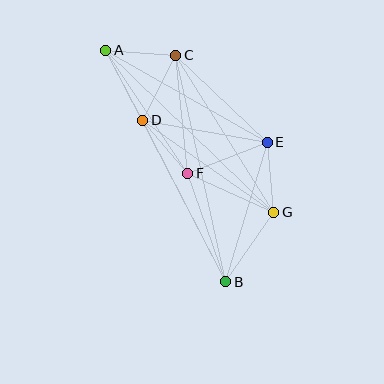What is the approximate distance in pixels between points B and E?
The distance between B and E is approximately 145 pixels.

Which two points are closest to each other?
Points D and F are closest to each other.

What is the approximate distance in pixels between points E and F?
The distance between E and F is approximately 85 pixels.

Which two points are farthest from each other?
Points A and B are farthest from each other.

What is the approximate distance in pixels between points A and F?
The distance between A and F is approximately 148 pixels.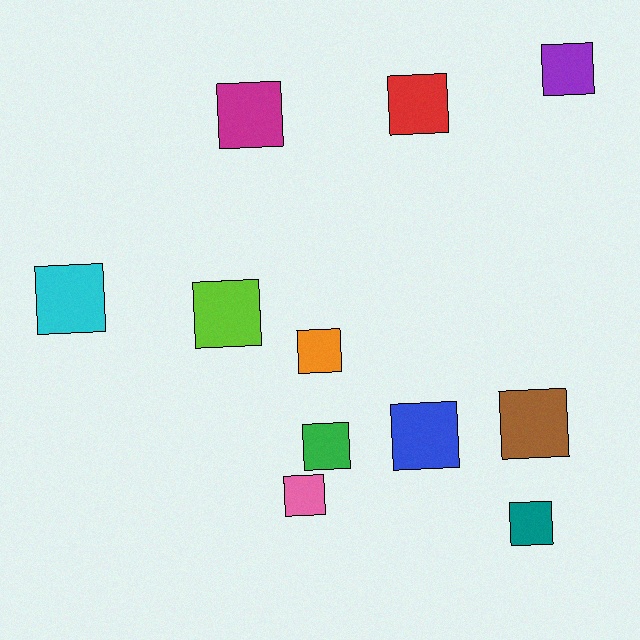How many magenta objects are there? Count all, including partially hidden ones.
There is 1 magenta object.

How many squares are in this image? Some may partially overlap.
There are 11 squares.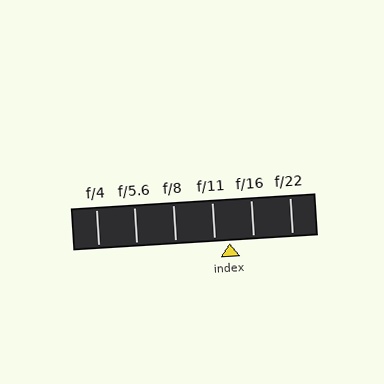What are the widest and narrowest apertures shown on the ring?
The widest aperture shown is f/4 and the narrowest is f/22.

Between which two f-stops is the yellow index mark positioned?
The index mark is between f/11 and f/16.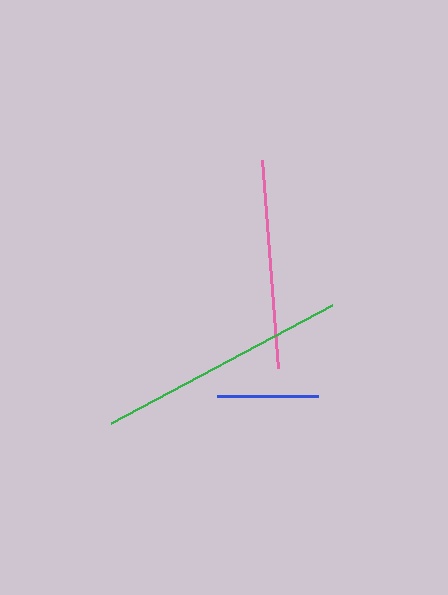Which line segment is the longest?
The green line is the longest at approximately 250 pixels.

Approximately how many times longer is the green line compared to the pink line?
The green line is approximately 1.2 times the length of the pink line.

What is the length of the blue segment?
The blue segment is approximately 101 pixels long.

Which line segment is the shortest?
The blue line is the shortest at approximately 101 pixels.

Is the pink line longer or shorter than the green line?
The green line is longer than the pink line.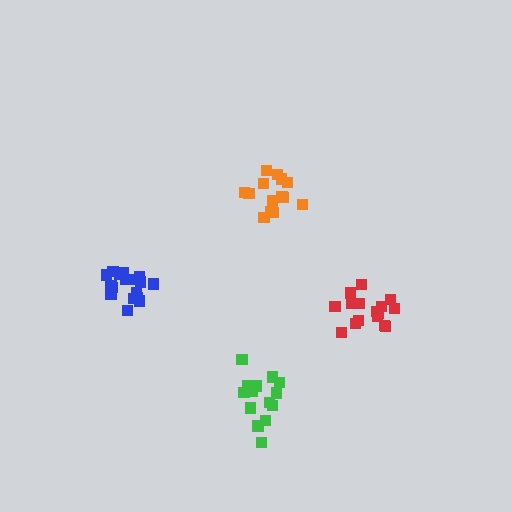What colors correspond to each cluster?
The clusters are colored: blue, red, orange, green.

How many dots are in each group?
Group 1: 17 dots, Group 2: 17 dots, Group 3: 15 dots, Group 4: 15 dots (64 total).